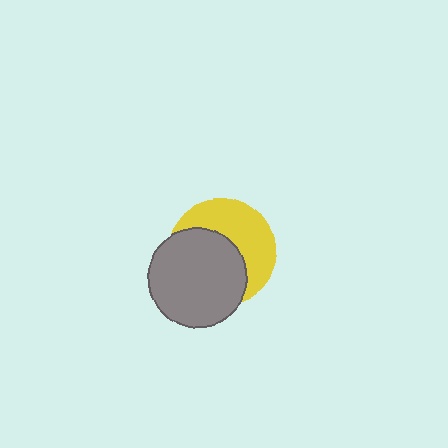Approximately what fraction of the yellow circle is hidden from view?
Roughly 53% of the yellow circle is hidden behind the gray circle.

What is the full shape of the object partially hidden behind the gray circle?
The partially hidden object is a yellow circle.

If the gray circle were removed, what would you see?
You would see the complete yellow circle.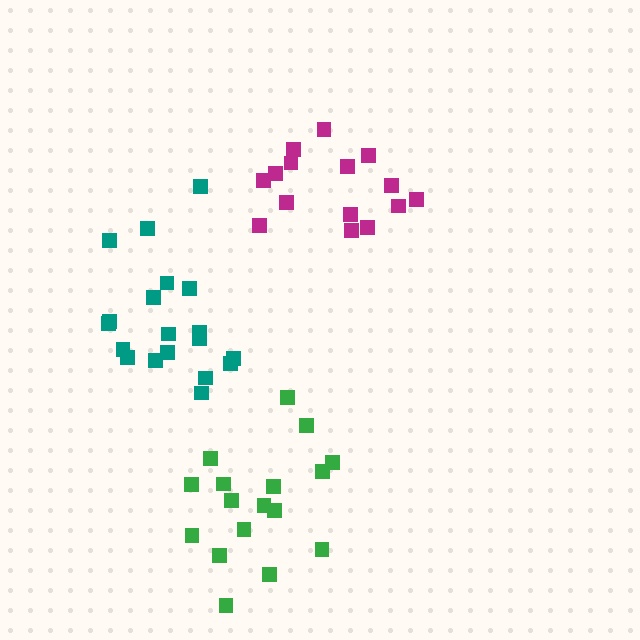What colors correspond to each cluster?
The clusters are colored: green, teal, magenta.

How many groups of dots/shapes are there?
There are 3 groups.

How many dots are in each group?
Group 1: 17 dots, Group 2: 19 dots, Group 3: 15 dots (51 total).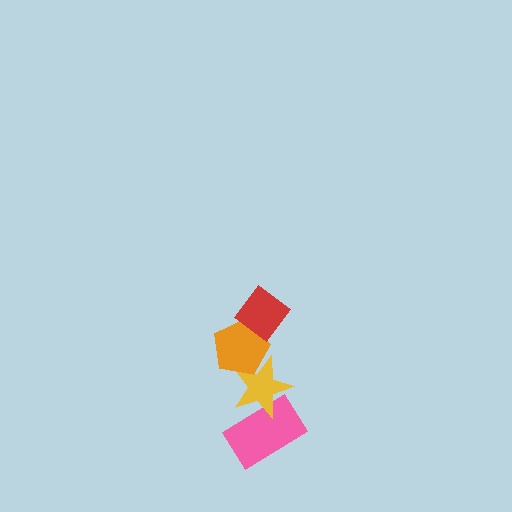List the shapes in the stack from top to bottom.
From top to bottom: the red diamond, the orange pentagon, the yellow star, the pink rectangle.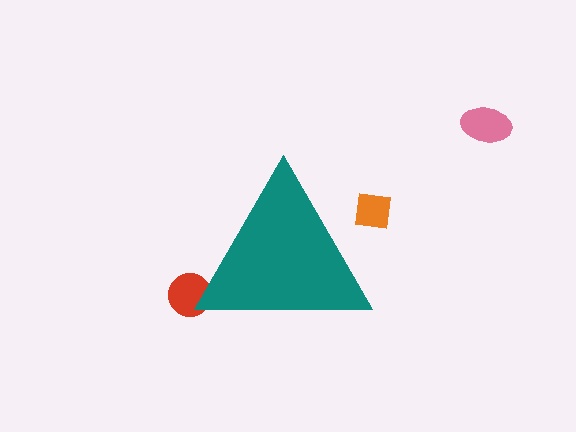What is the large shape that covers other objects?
A teal triangle.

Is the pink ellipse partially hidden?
No, the pink ellipse is fully visible.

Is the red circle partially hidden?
Yes, the red circle is partially hidden behind the teal triangle.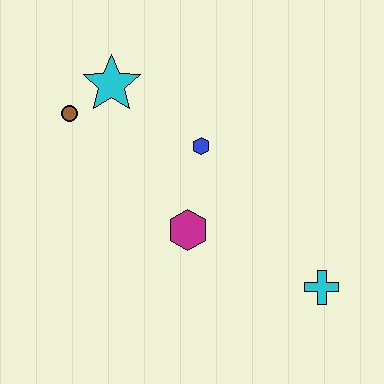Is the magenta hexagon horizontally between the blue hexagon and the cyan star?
Yes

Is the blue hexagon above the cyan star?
No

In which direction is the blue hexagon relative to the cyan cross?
The blue hexagon is above the cyan cross.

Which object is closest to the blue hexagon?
The magenta hexagon is closest to the blue hexagon.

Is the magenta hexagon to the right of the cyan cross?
No